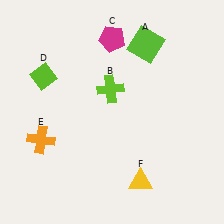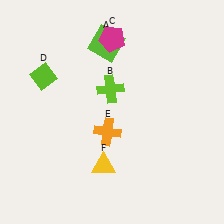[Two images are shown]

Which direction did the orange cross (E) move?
The orange cross (E) moved right.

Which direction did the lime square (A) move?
The lime square (A) moved left.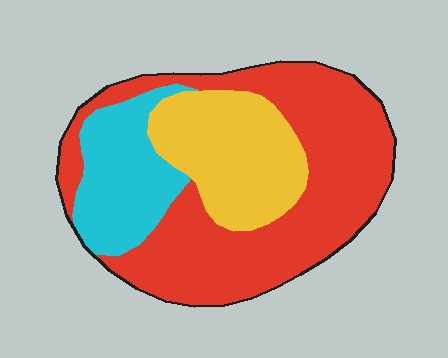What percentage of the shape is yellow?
Yellow takes up less than a quarter of the shape.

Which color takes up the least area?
Cyan, at roughly 20%.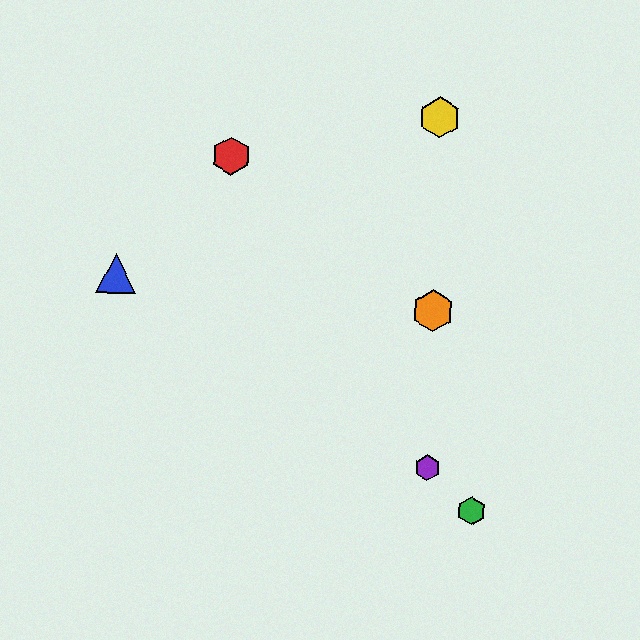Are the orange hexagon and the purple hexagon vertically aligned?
Yes, both are at x≈433.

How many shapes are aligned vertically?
3 shapes (the yellow hexagon, the purple hexagon, the orange hexagon) are aligned vertically.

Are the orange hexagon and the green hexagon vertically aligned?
No, the orange hexagon is at x≈433 and the green hexagon is at x≈472.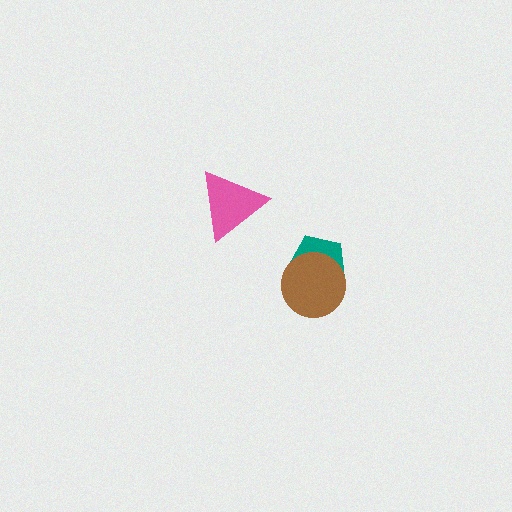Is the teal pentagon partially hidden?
Yes, it is partially covered by another shape.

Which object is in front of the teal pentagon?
The brown circle is in front of the teal pentagon.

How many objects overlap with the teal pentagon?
1 object overlaps with the teal pentagon.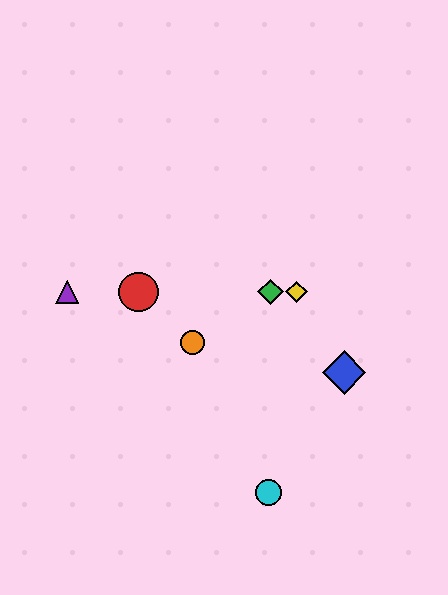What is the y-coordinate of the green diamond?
The green diamond is at y≈292.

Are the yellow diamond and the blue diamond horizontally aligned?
No, the yellow diamond is at y≈292 and the blue diamond is at y≈373.